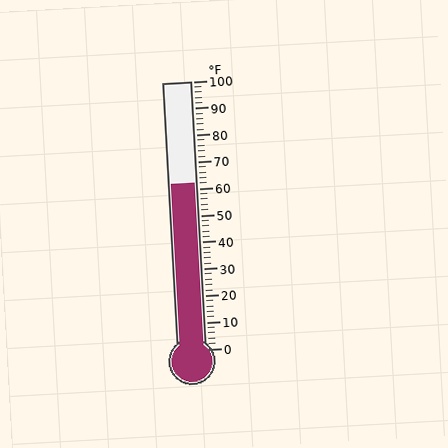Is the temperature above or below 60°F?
The temperature is above 60°F.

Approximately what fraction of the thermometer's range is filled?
The thermometer is filled to approximately 60% of its range.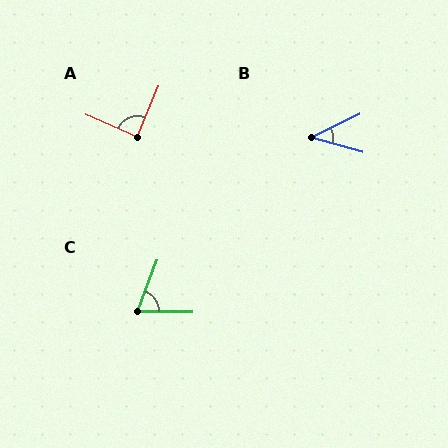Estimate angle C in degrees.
Approximately 70 degrees.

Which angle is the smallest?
B, at approximately 42 degrees.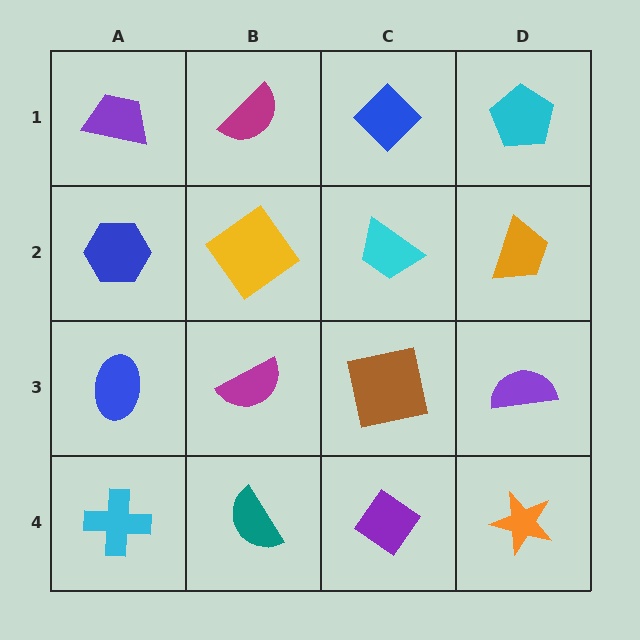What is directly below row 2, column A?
A blue ellipse.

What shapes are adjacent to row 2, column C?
A blue diamond (row 1, column C), a brown square (row 3, column C), a yellow diamond (row 2, column B), an orange trapezoid (row 2, column D).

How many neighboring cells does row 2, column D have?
3.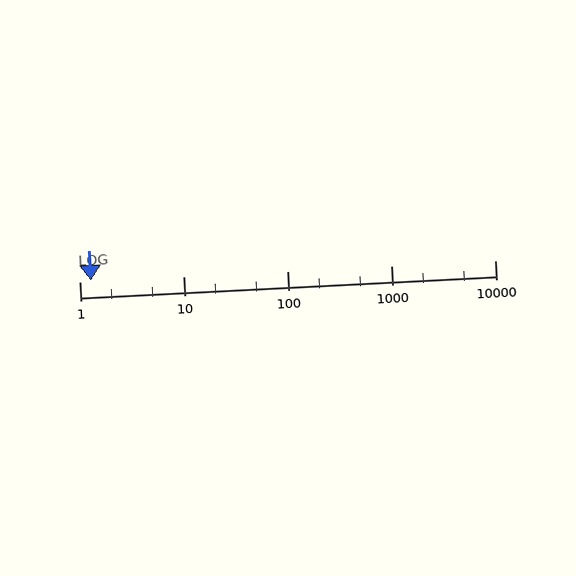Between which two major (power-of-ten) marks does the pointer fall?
The pointer is between 1 and 10.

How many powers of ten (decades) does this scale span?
The scale spans 4 decades, from 1 to 10000.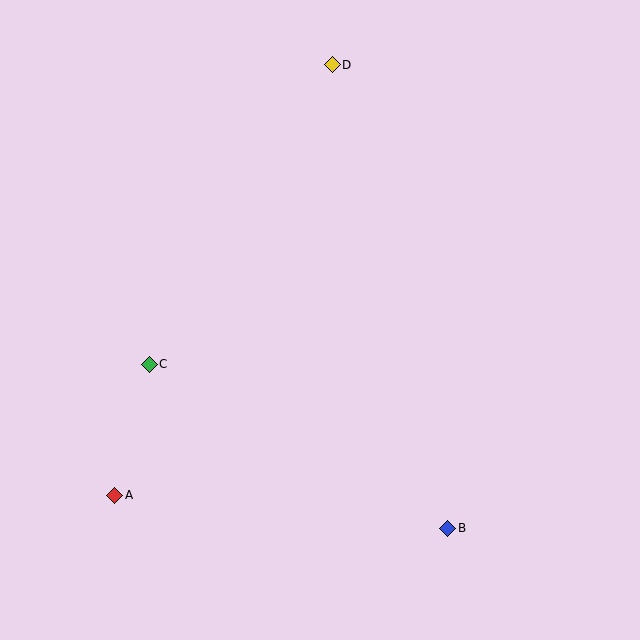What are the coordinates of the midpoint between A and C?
The midpoint between A and C is at (132, 430).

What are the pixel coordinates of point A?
Point A is at (115, 495).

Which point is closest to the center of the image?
Point C at (149, 364) is closest to the center.